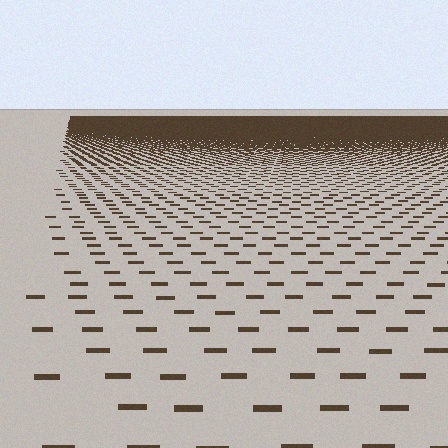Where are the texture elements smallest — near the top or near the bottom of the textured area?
Near the top.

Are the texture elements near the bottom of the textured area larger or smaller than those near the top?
Larger. Near the bottom, elements are closer to the viewer and appear at a bigger on-screen size.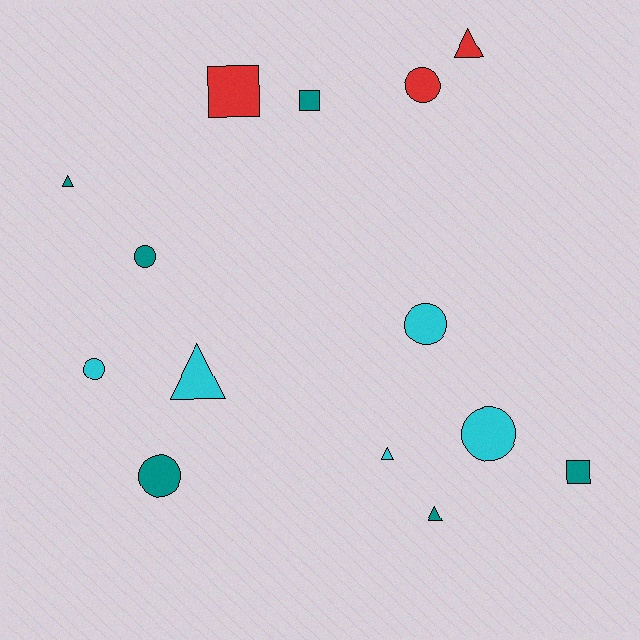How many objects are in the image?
There are 14 objects.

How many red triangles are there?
There is 1 red triangle.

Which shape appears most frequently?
Circle, with 6 objects.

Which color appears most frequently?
Teal, with 6 objects.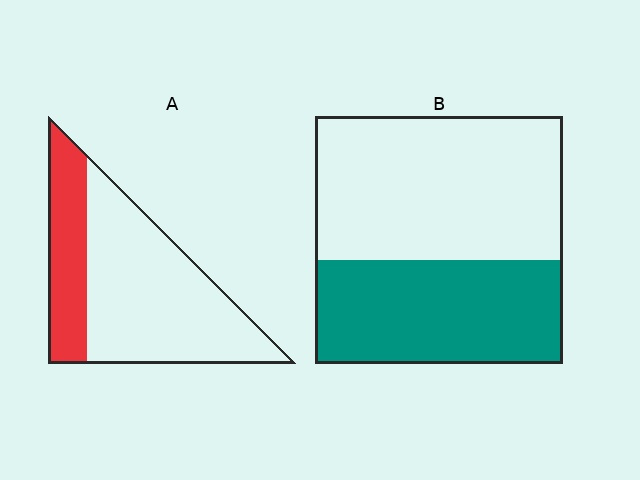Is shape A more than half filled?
No.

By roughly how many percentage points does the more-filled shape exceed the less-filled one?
By roughly 15 percentage points (B over A).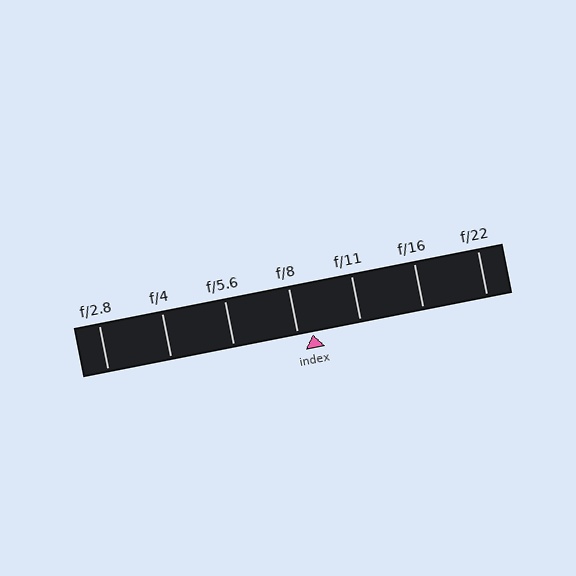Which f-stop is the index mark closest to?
The index mark is closest to f/8.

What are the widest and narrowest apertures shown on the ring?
The widest aperture shown is f/2.8 and the narrowest is f/22.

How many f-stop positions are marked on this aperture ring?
There are 7 f-stop positions marked.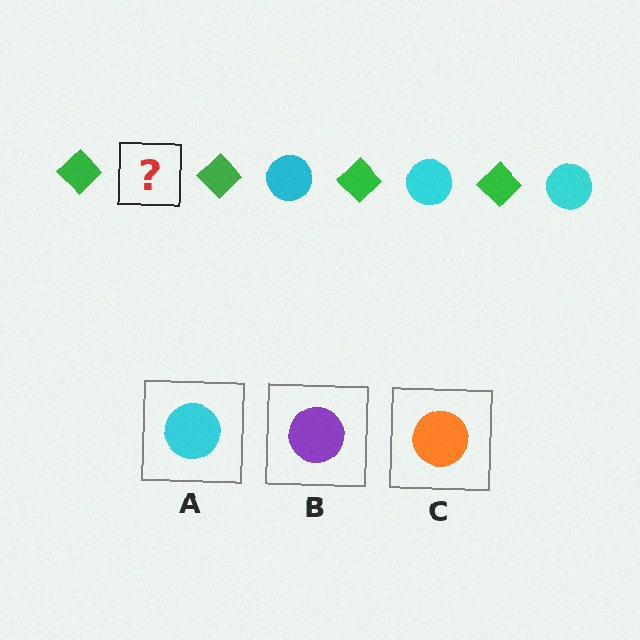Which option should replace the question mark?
Option A.